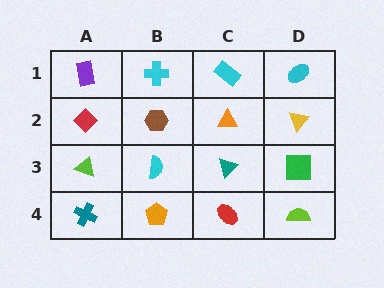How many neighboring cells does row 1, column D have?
2.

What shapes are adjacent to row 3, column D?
A yellow triangle (row 2, column D), a lime semicircle (row 4, column D), a teal triangle (row 3, column C).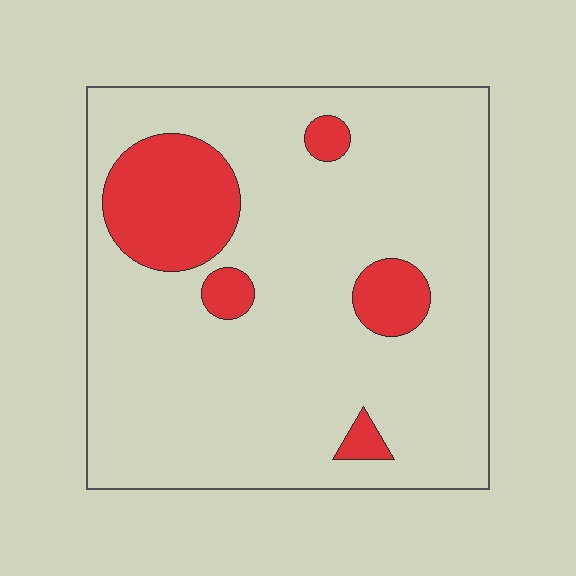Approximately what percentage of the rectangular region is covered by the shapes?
Approximately 15%.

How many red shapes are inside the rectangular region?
5.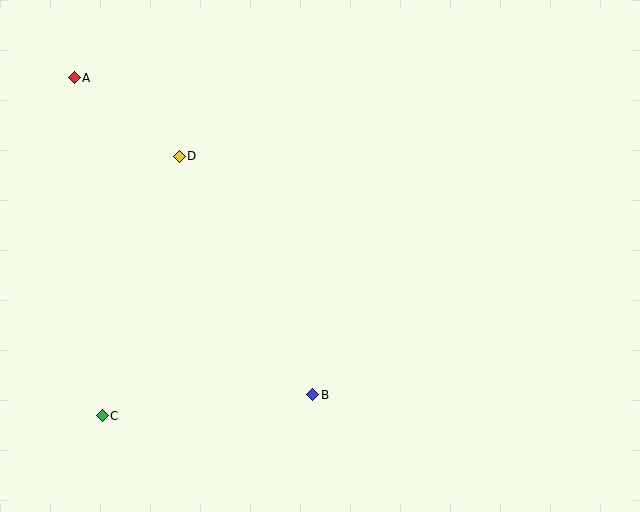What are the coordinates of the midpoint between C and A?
The midpoint between C and A is at (88, 247).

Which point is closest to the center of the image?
Point B at (313, 395) is closest to the center.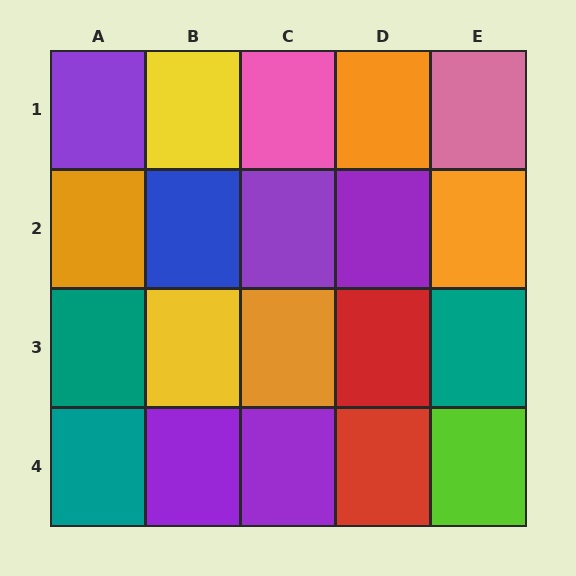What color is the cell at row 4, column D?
Red.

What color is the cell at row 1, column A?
Purple.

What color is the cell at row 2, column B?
Blue.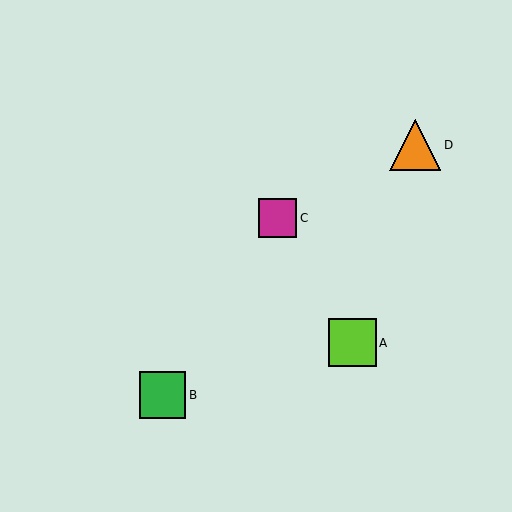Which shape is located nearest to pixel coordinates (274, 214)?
The magenta square (labeled C) at (278, 218) is nearest to that location.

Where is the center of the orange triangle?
The center of the orange triangle is at (415, 145).